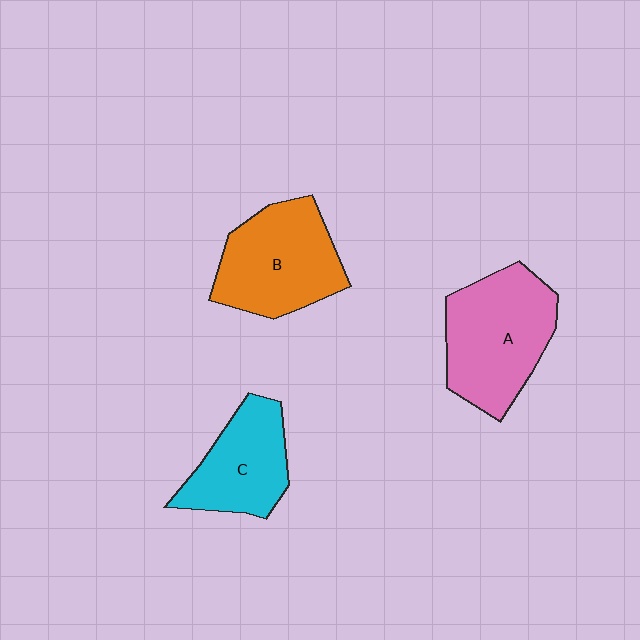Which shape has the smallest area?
Shape C (cyan).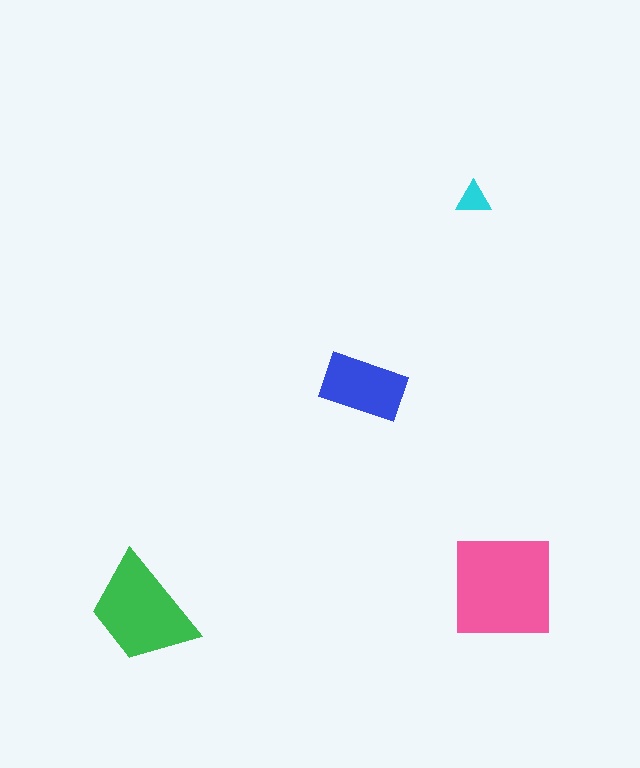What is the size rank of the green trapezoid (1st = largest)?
2nd.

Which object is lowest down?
The green trapezoid is bottommost.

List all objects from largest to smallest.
The pink square, the green trapezoid, the blue rectangle, the cyan triangle.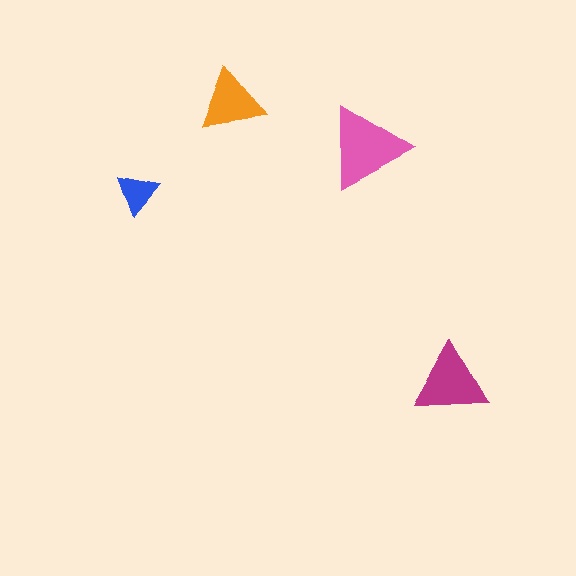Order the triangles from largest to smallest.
the pink one, the magenta one, the orange one, the blue one.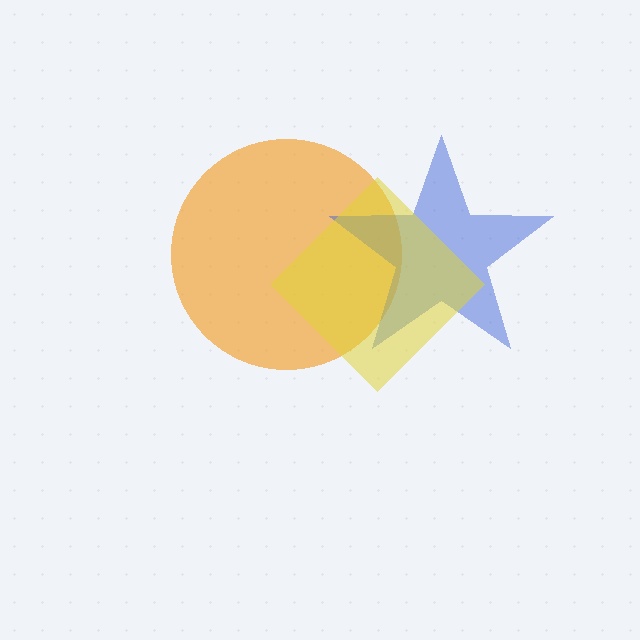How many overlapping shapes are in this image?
There are 3 overlapping shapes in the image.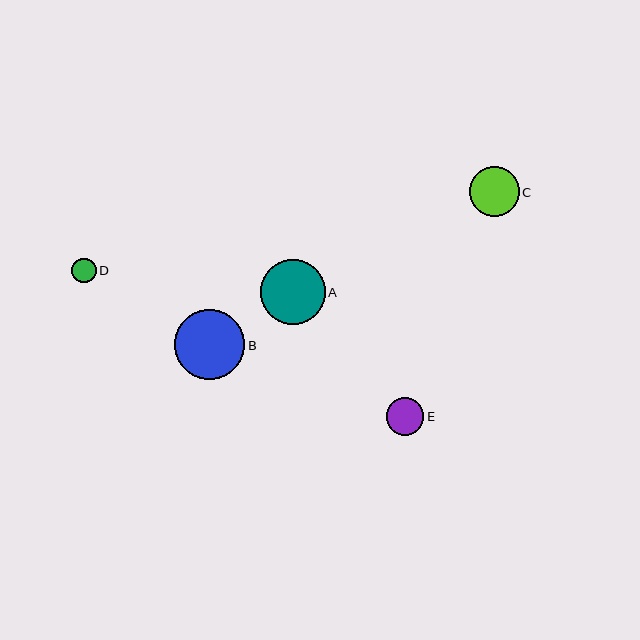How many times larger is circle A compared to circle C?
Circle A is approximately 1.3 times the size of circle C.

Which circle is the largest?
Circle B is the largest with a size of approximately 70 pixels.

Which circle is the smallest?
Circle D is the smallest with a size of approximately 24 pixels.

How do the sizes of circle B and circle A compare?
Circle B and circle A are approximately the same size.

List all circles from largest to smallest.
From largest to smallest: B, A, C, E, D.